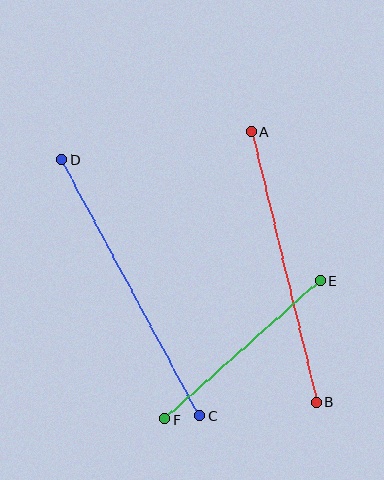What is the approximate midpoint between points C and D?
The midpoint is at approximately (131, 288) pixels.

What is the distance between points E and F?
The distance is approximately 209 pixels.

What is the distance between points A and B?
The distance is approximately 278 pixels.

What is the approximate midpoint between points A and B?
The midpoint is at approximately (284, 267) pixels.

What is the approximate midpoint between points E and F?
The midpoint is at approximately (242, 350) pixels.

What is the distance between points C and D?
The distance is approximately 291 pixels.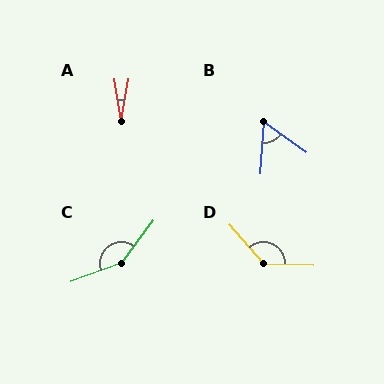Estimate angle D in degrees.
Approximately 133 degrees.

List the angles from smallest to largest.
A (19°), B (58°), D (133°), C (146°).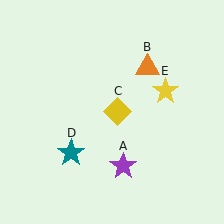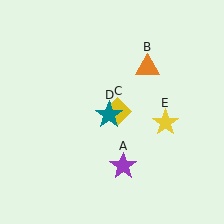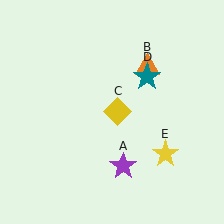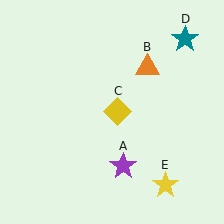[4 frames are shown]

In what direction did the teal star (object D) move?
The teal star (object D) moved up and to the right.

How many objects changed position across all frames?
2 objects changed position: teal star (object D), yellow star (object E).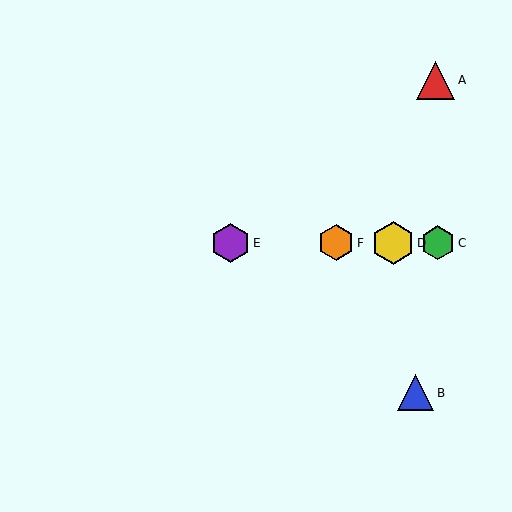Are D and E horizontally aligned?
Yes, both are at y≈243.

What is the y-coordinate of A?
Object A is at y≈80.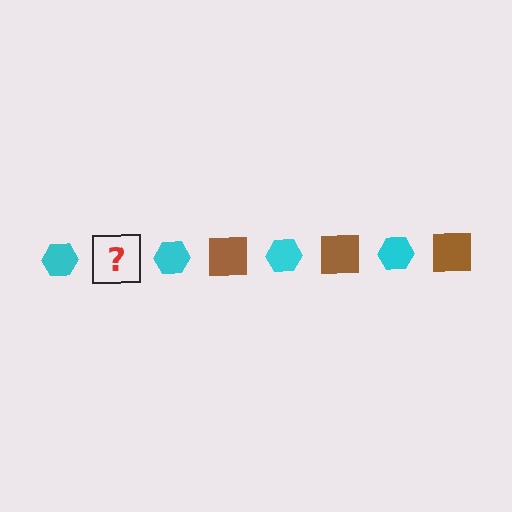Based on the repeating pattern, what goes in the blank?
The blank should be a brown square.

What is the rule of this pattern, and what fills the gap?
The rule is that the pattern alternates between cyan hexagon and brown square. The gap should be filled with a brown square.